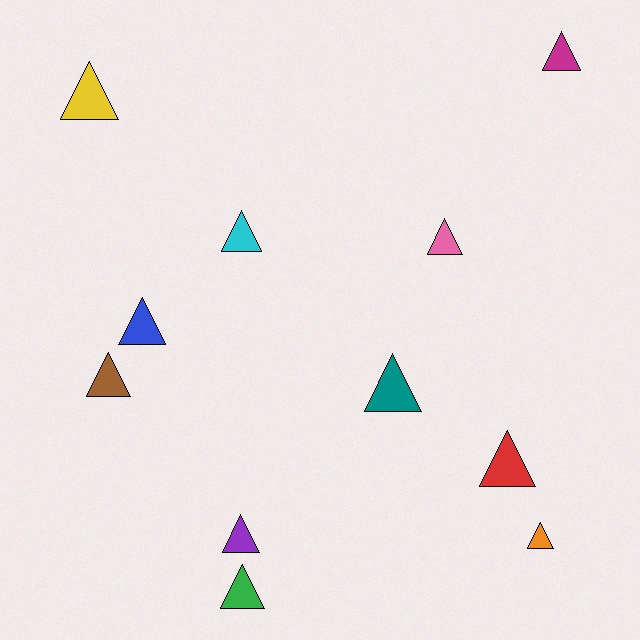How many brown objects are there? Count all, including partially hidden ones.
There is 1 brown object.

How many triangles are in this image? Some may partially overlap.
There are 11 triangles.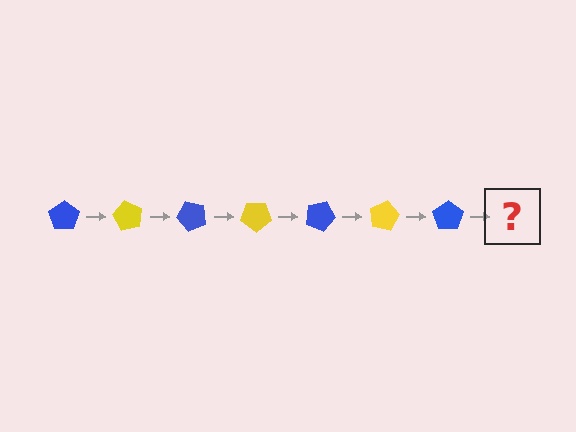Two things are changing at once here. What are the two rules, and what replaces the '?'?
The two rules are that it rotates 60 degrees each step and the color cycles through blue and yellow. The '?' should be a yellow pentagon, rotated 420 degrees from the start.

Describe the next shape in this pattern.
It should be a yellow pentagon, rotated 420 degrees from the start.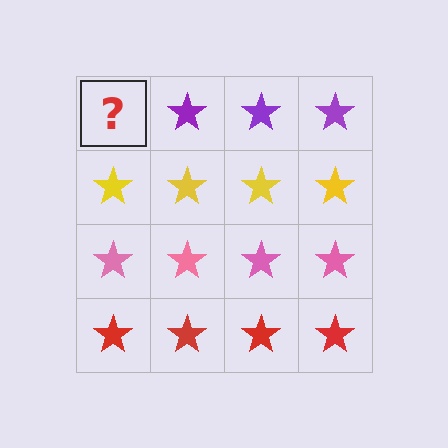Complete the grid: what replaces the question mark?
The question mark should be replaced with a purple star.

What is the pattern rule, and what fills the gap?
The rule is that each row has a consistent color. The gap should be filled with a purple star.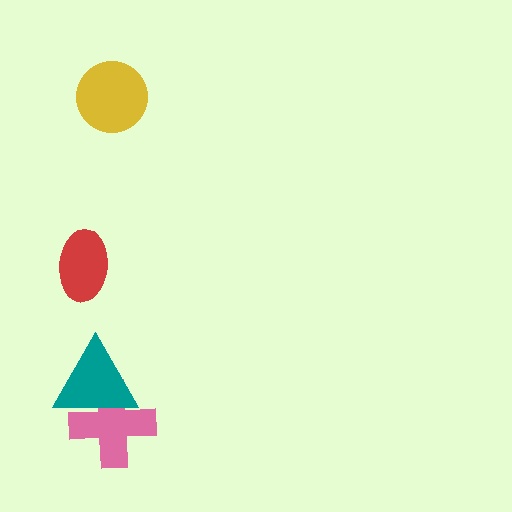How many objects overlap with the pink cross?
1 object overlaps with the pink cross.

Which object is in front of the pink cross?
The teal triangle is in front of the pink cross.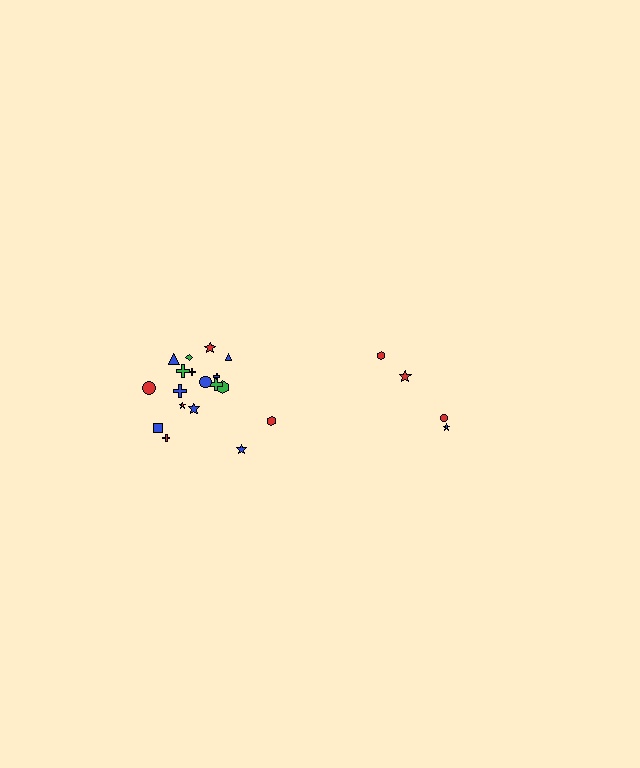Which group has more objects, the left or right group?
The left group.